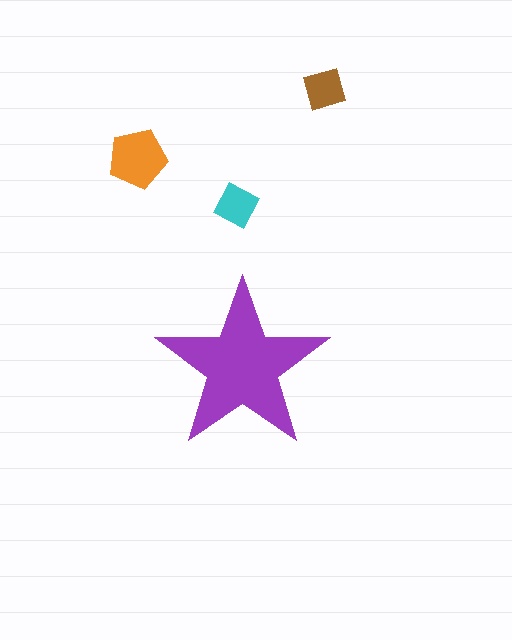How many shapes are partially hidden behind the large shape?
0 shapes are partially hidden.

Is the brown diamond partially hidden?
No, the brown diamond is fully visible.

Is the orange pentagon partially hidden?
No, the orange pentagon is fully visible.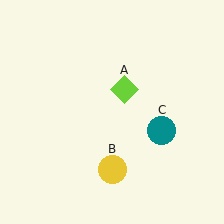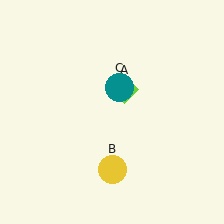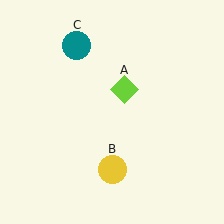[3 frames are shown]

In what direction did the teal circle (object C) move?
The teal circle (object C) moved up and to the left.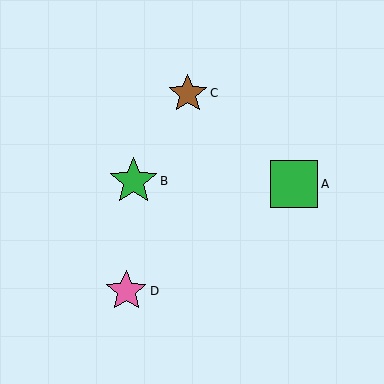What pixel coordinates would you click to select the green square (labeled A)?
Click at (294, 184) to select the green square A.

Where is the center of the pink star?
The center of the pink star is at (126, 291).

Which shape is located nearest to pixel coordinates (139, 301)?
The pink star (labeled D) at (126, 291) is nearest to that location.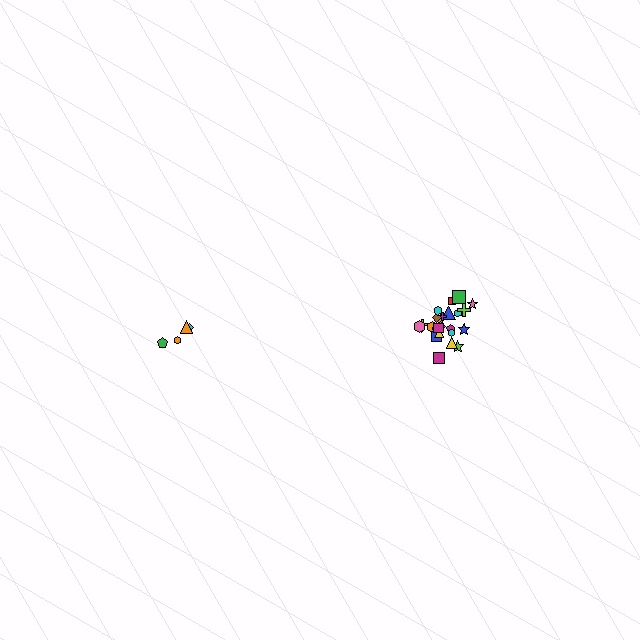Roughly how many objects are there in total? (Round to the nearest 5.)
Roughly 30 objects in total.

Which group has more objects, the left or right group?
The right group.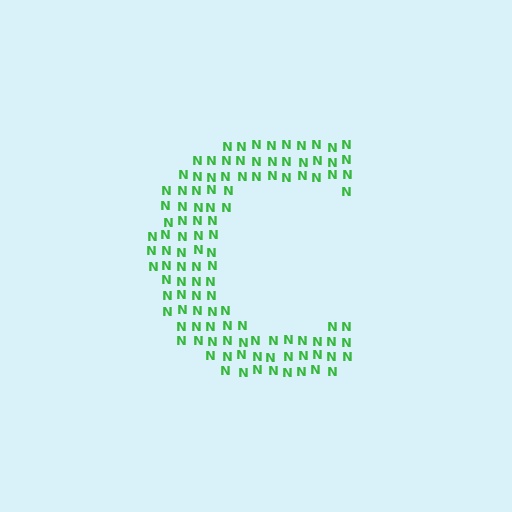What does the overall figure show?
The overall figure shows the letter C.